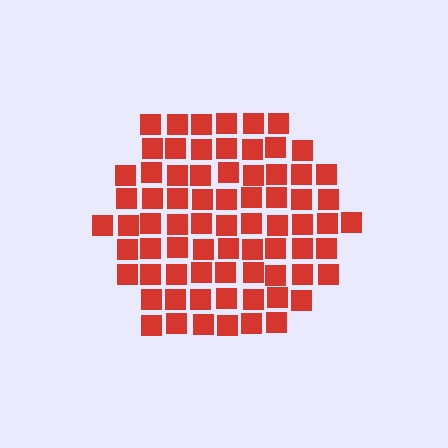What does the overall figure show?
The overall figure shows a hexagon.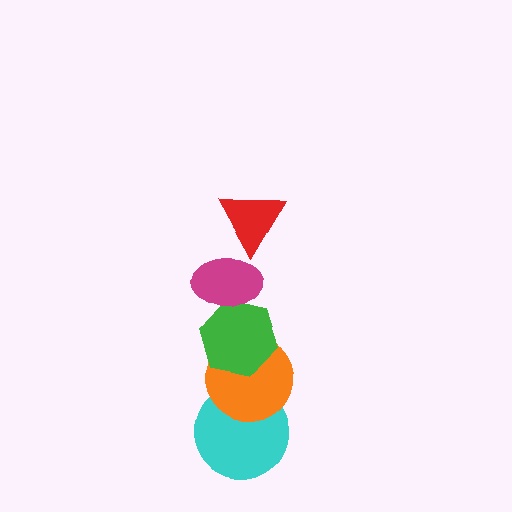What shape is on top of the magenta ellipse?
The red triangle is on top of the magenta ellipse.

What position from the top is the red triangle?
The red triangle is 1st from the top.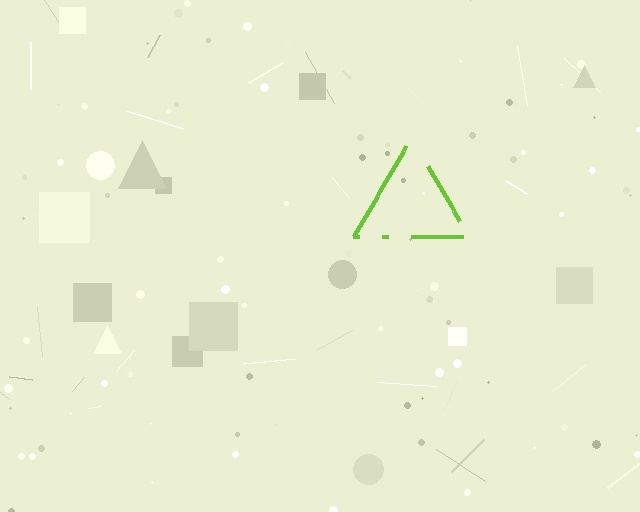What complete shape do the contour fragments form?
The contour fragments form a triangle.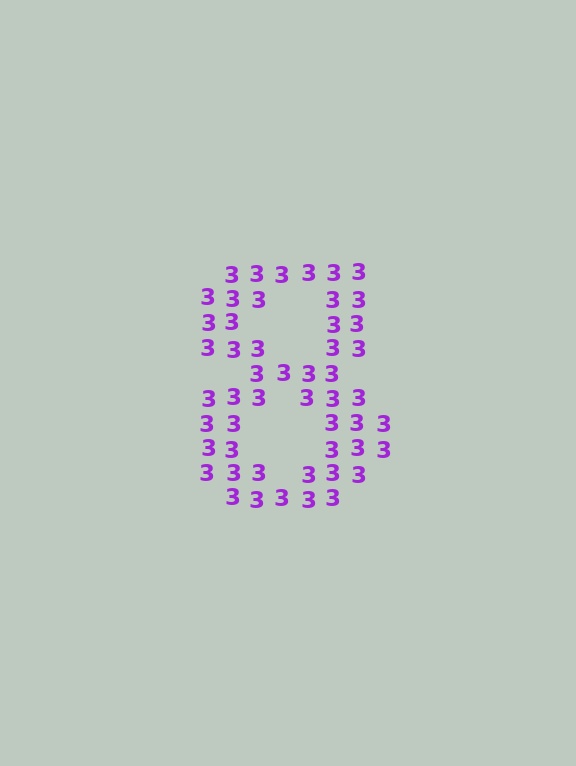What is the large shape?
The large shape is the digit 8.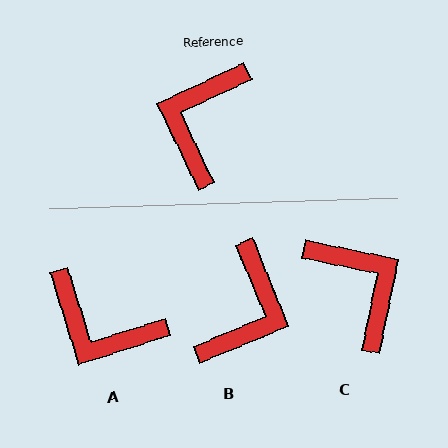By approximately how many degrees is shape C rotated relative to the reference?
Approximately 127 degrees clockwise.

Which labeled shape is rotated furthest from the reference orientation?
B, about 177 degrees away.